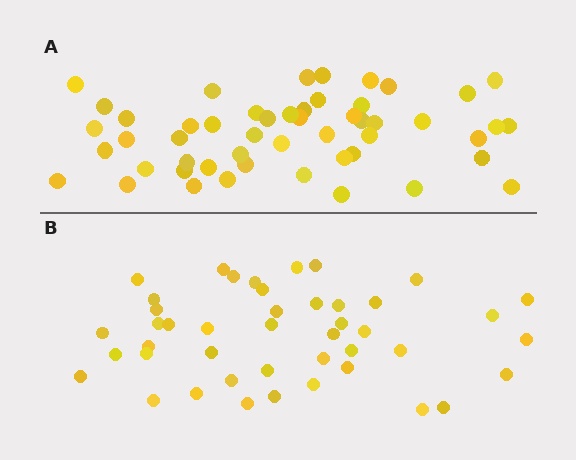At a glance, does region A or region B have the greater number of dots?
Region A (the top region) has more dots.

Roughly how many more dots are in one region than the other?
Region A has roughly 8 or so more dots than region B.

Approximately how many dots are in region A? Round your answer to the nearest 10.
About 50 dots. (The exact count is 51, which rounds to 50.)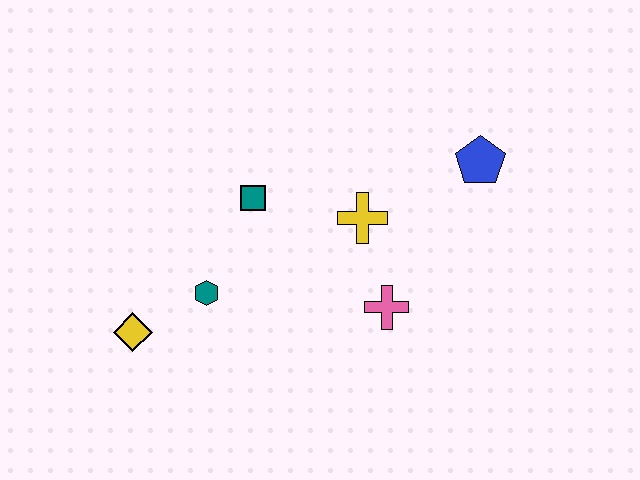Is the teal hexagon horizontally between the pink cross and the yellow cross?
No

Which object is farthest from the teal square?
The blue pentagon is farthest from the teal square.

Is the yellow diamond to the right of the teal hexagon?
No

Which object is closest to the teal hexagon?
The yellow diamond is closest to the teal hexagon.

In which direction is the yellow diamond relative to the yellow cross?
The yellow diamond is to the left of the yellow cross.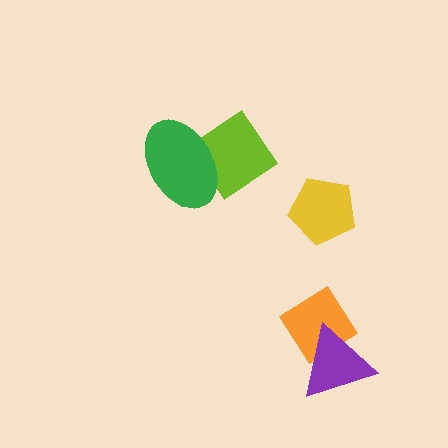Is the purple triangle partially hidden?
No, no other shape covers it.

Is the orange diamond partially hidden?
Yes, it is partially covered by another shape.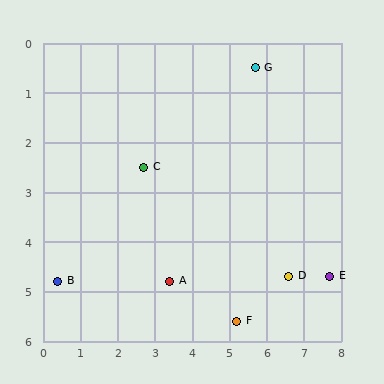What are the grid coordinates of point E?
Point E is at approximately (7.7, 4.7).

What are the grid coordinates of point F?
Point F is at approximately (5.2, 5.6).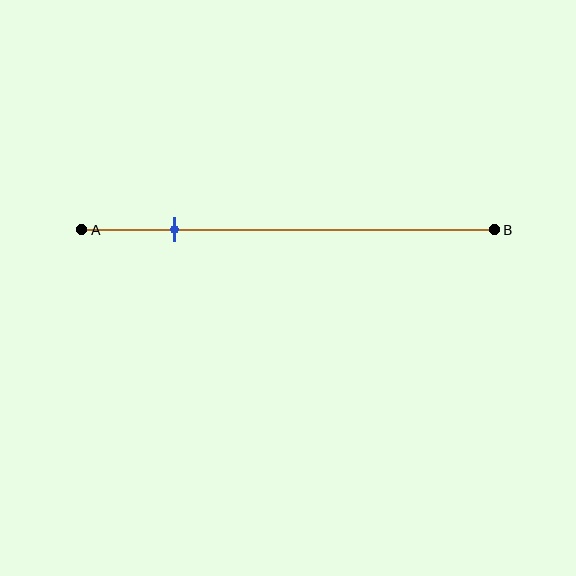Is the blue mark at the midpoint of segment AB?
No, the mark is at about 25% from A, not at the 50% midpoint.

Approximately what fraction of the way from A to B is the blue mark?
The blue mark is approximately 25% of the way from A to B.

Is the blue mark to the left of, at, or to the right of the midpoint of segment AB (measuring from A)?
The blue mark is to the left of the midpoint of segment AB.